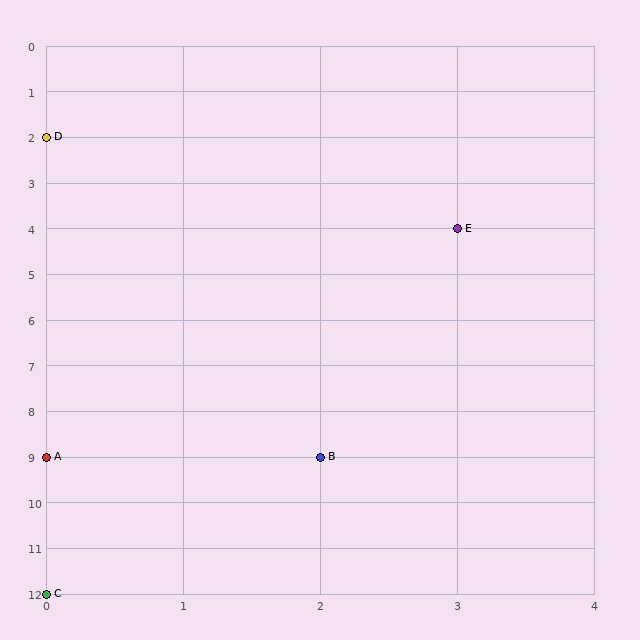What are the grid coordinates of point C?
Point C is at grid coordinates (0, 12).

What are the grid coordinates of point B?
Point B is at grid coordinates (2, 9).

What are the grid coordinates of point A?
Point A is at grid coordinates (0, 9).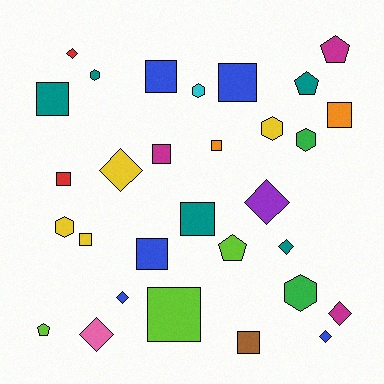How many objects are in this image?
There are 30 objects.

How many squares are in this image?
There are 12 squares.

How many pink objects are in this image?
There is 1 pink object.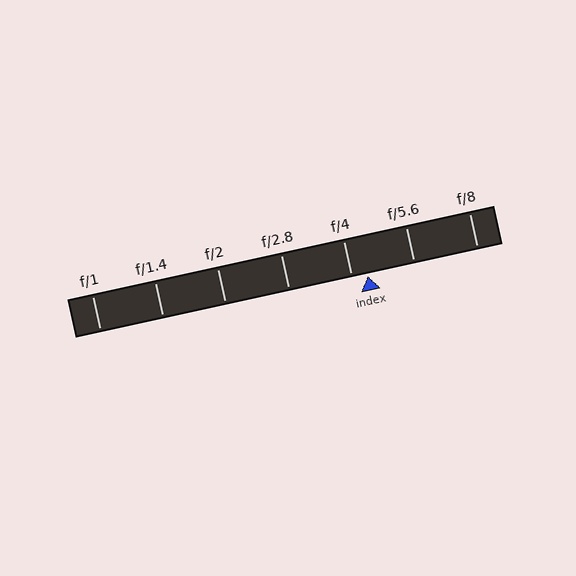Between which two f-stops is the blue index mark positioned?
The index mark is between f/4 and f/5.6.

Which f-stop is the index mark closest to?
The index mark is closest to f/4.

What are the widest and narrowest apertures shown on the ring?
The widest aperture shown is f/1 and the narrowest is f/8.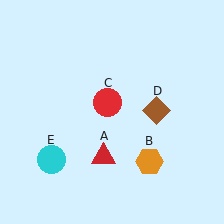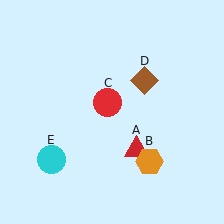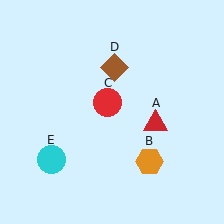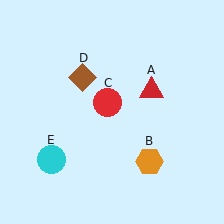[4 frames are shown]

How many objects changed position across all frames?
2 objects changed position: red triangle (object A), brown diamond (object D).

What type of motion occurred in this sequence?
The red triangle (object A), brown diamond (object D) rotated counterclockwise around the center of the scene.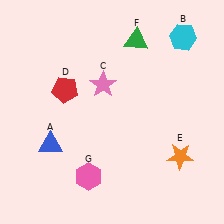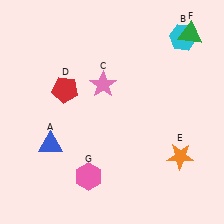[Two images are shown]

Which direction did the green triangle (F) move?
The green triangle (F) moved right.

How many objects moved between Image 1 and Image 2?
1 object moved between the two images.